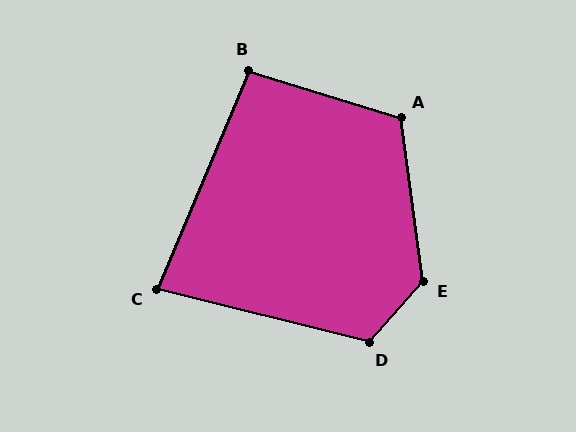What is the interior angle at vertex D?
Approximately 118 degrees (obtuse).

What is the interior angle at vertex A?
Approximately 114 degrees (obtuse).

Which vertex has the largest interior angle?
E, at approximately 131 degrees.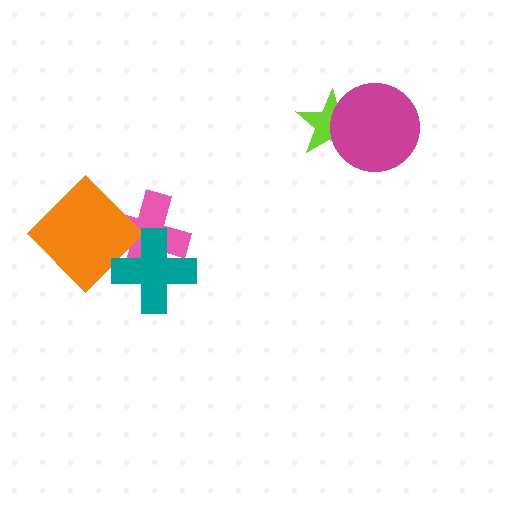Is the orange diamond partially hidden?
No, no other shape covers it.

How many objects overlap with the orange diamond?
1 object overlaps with the orange diamond.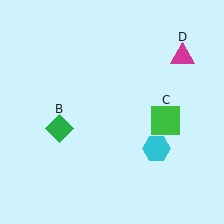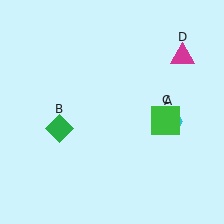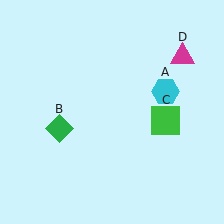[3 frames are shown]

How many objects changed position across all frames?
1 object changed position: cyan hexagon (object A).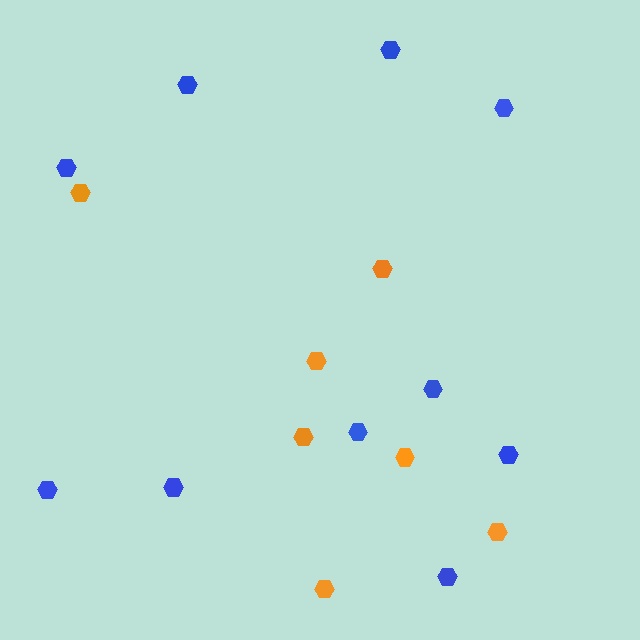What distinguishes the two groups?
There are 2 groups: one group of blue hexagons (10) and one group of orange hexagons (7).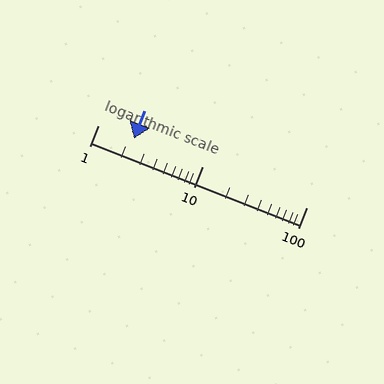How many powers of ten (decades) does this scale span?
The scale spans 2 decades, from 1 to 100.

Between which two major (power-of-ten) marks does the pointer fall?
The pointer is between 1 and 10.